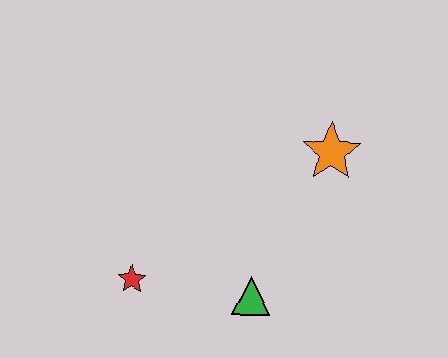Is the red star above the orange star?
No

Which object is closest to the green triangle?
The red star is closest to the green triangle.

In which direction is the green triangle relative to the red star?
The green triangle is to the right of the red star.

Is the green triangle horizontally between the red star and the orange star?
Yes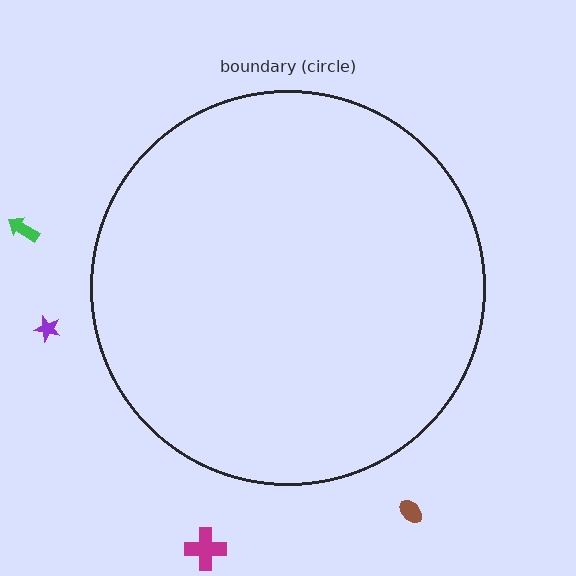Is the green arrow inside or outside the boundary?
Outside.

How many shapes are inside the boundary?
0 inside, 4 outside.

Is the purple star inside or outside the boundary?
Outside.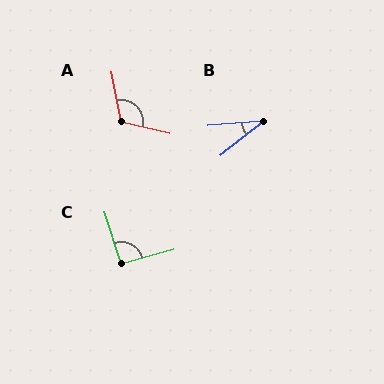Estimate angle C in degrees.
Approximately 92 degrees.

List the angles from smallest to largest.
B (34°), C (92°), A (114°).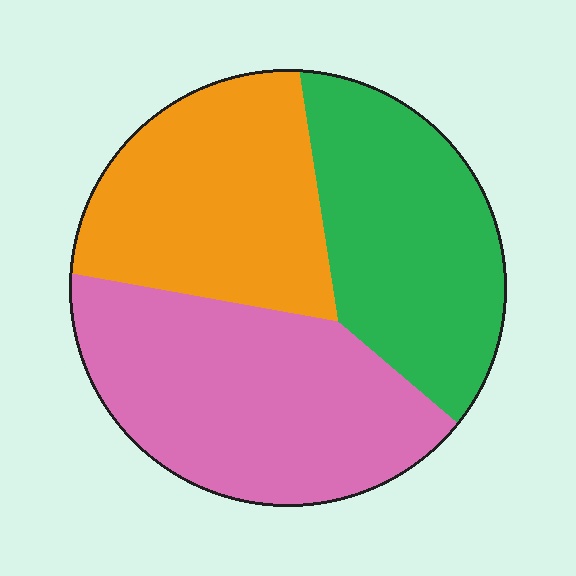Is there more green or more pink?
Pink.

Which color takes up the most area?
Pink, at roughly 40%.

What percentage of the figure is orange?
Orange takes up between a sixth and a third of the figure.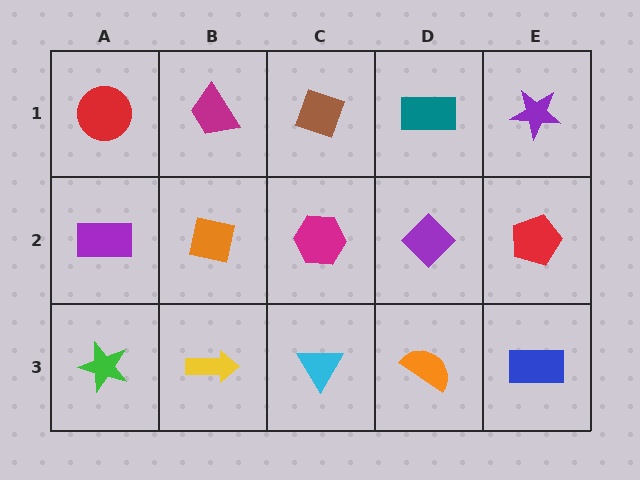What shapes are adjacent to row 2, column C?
A brown diamond (row 1, column C), a cyan triangle (row 3, column C), an orange square (row 2, column B), a purple diamond (row 2, column D).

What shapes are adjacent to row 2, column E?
A purple star (row 1, column E), a blue rectangle (row 3, column E), a purple diamond (row 2, column D).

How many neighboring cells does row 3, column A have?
2.